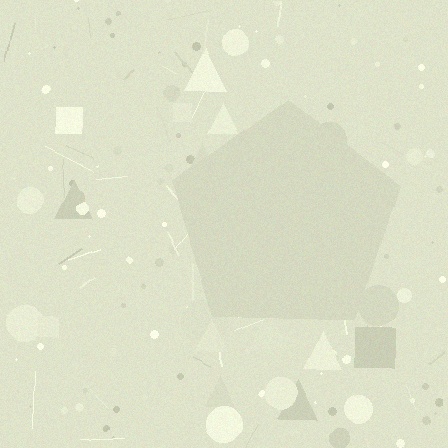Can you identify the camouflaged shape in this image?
The camouflaged shape is a pentagon.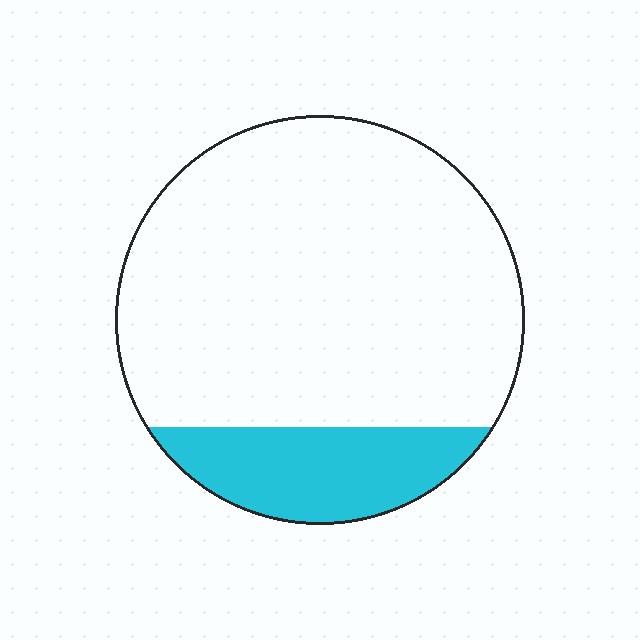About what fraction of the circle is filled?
About one fifth (1/5).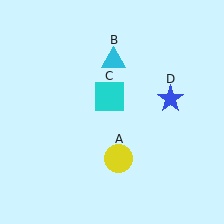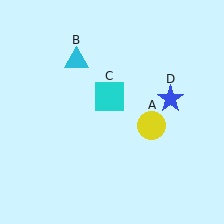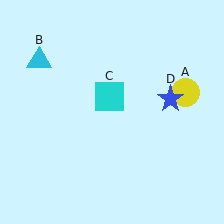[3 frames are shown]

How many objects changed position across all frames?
2 objects changed position: yellow circle (object A), cyan triangle (object B).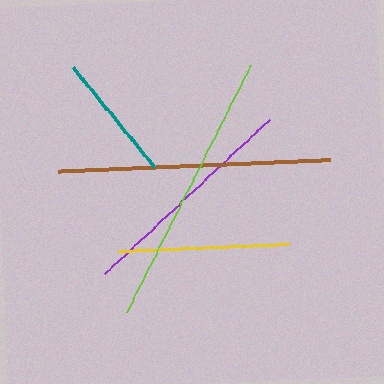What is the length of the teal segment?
The teal segment is approximately 128 pixels long.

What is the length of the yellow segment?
The yellow segment is approximately 171 pixels long.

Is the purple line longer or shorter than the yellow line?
The purple line is longer than the yellow line.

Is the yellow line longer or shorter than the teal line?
The yellow line is longer than the teal line.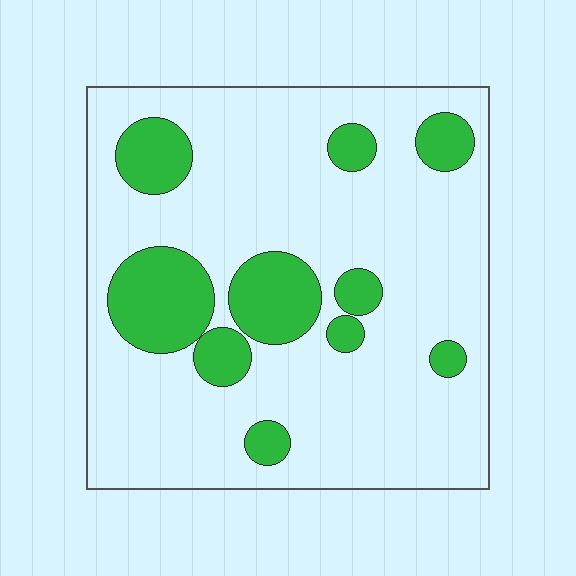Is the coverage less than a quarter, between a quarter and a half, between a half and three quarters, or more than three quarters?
Less than a quarter.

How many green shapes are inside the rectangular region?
10.